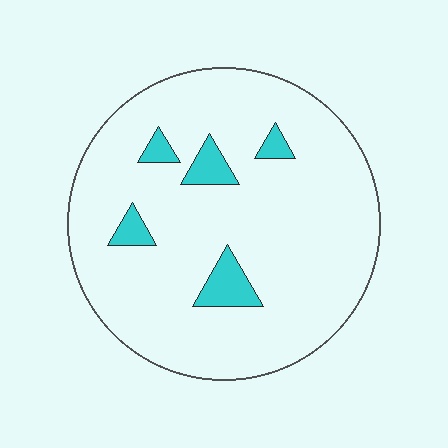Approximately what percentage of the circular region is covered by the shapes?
Approximately 10%.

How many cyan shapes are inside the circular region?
5.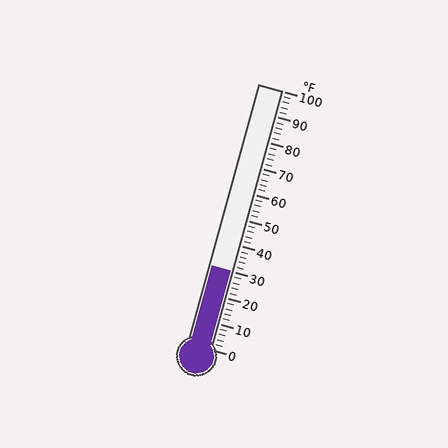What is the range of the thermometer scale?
The thermometer scale ranges from 0°F to 100°F.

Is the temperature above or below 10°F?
The temperature is above 10°F.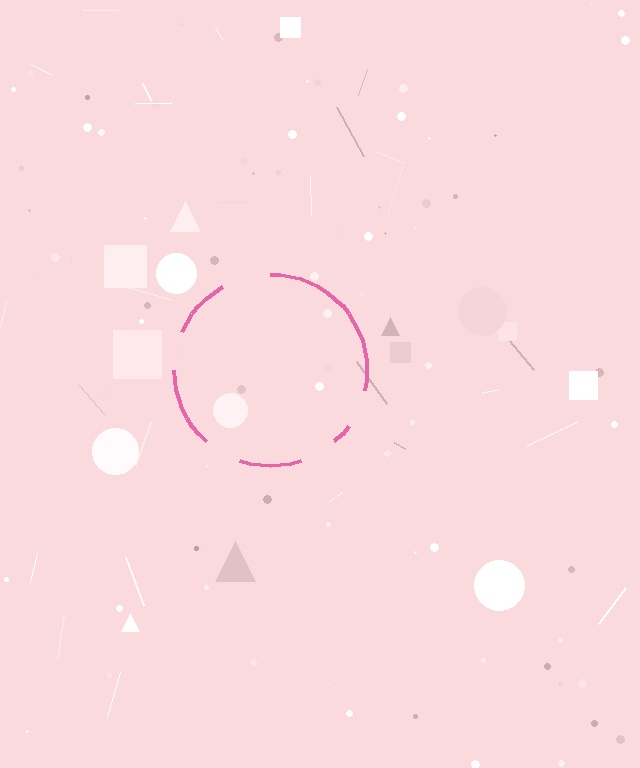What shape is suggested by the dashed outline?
The dashed outline suggests a circle.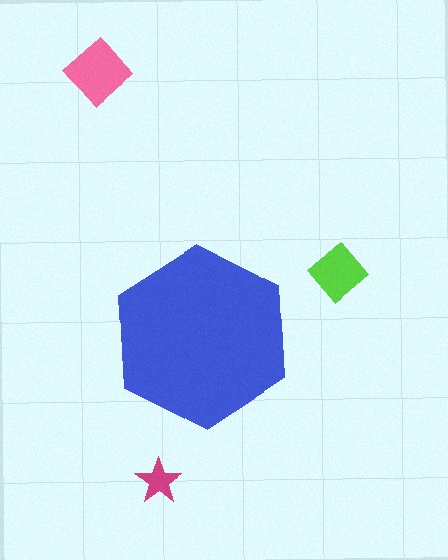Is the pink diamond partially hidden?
No, the pink diamond is fully visible.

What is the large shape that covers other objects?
A blue hexagon.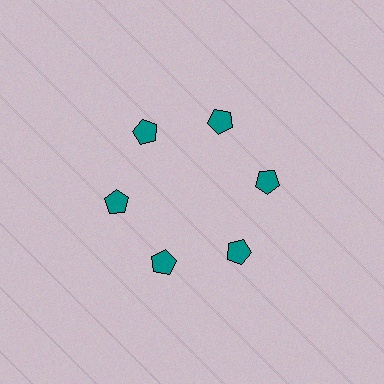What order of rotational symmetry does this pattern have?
This pattern has 6-fold rotational symmetry.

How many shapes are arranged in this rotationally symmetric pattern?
There are 6 shapes, arranged in 6 groups of 1.